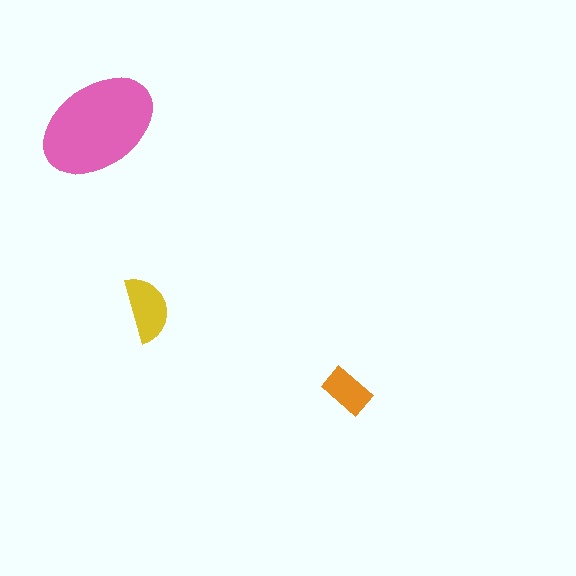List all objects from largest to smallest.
The pink ellipse, the yellow semicircle, the orange rectangle.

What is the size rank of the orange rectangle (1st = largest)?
3rd.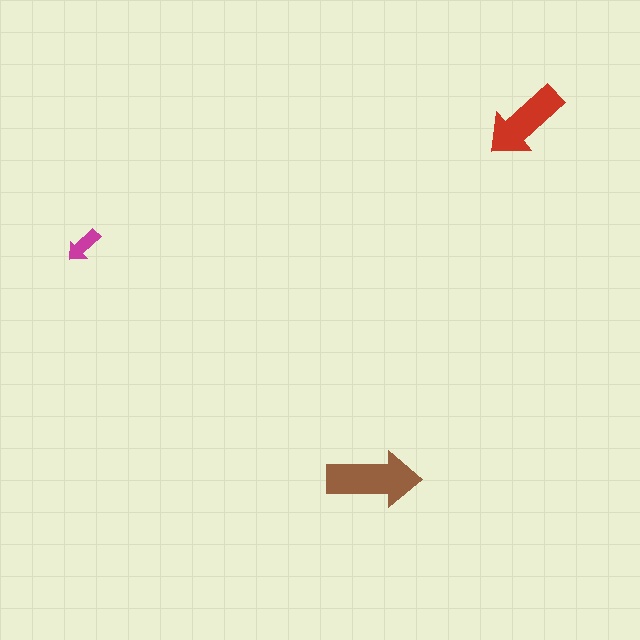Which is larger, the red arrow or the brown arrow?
The brown one.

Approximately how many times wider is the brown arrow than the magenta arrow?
About 2.5 times wider.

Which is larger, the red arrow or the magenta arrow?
The red one.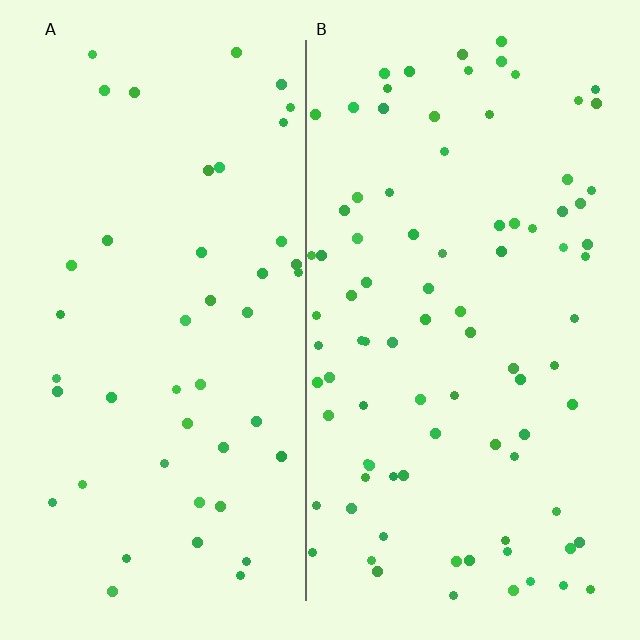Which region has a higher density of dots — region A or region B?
B (the right).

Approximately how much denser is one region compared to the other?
Approximately 2.0× — region B over region A.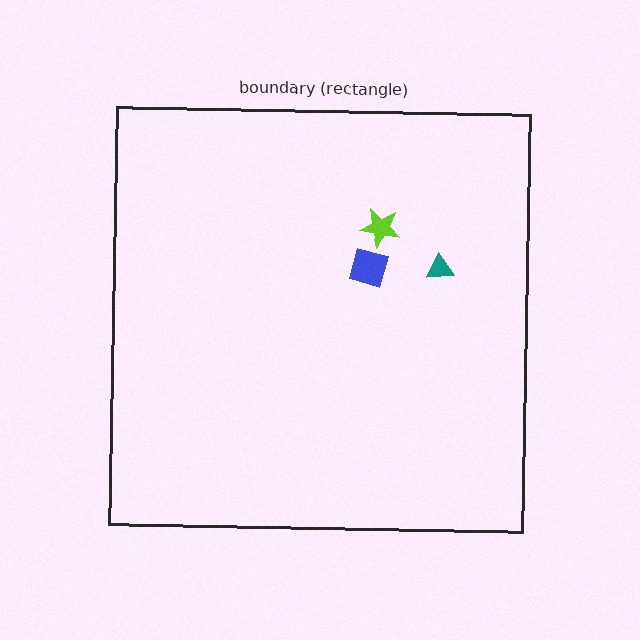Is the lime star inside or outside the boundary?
Inside.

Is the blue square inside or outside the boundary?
Inside.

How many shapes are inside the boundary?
3 inside, 0 outside.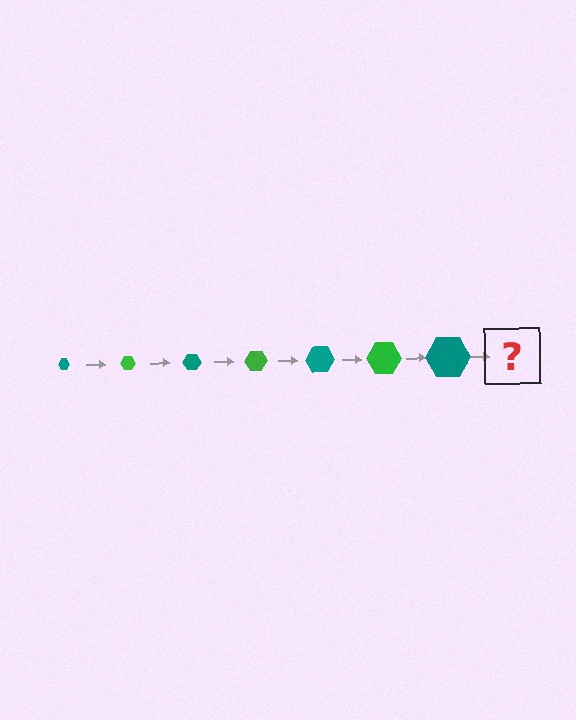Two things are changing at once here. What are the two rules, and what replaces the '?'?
The two rules are that the hexagon grows larger each step and the color cycles through teal and green. The '?' should be a green hexagon, larger than the previous one.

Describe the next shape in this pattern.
It should be a green hexagon, larger than the previous one.